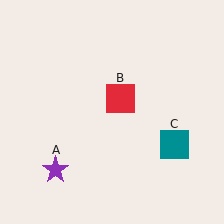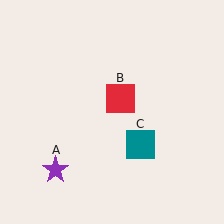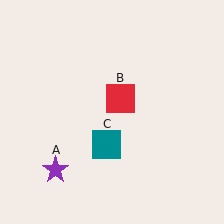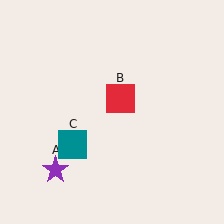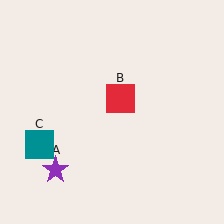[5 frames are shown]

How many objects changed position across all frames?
1 object changed position: teal square (object C).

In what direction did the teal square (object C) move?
The teal square (object C) moved left.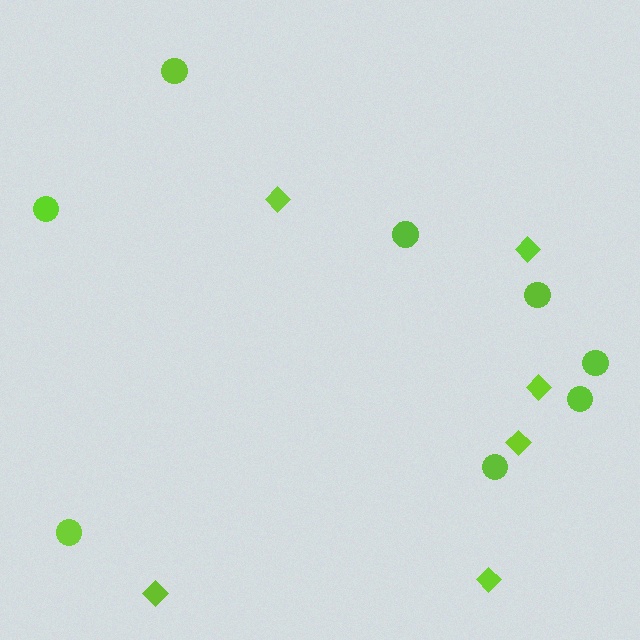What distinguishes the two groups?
There are 2 groups: one group of circles (8) and one group of diamonds (6).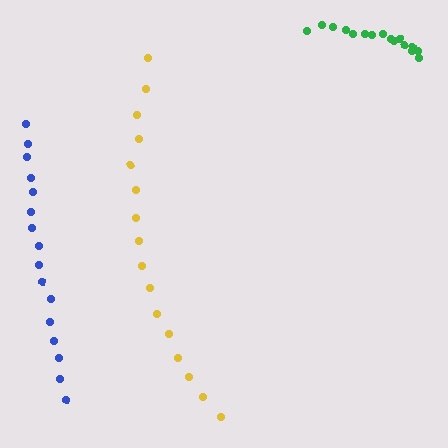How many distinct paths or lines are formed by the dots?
There are 3 distinct paths.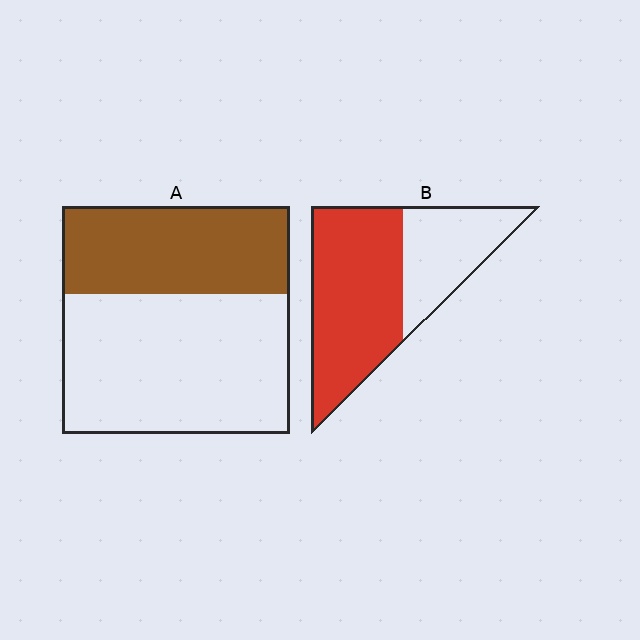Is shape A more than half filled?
No.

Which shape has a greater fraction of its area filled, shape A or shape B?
Shape B.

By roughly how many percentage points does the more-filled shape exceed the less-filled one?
By roughly 25 percentage points (B over A).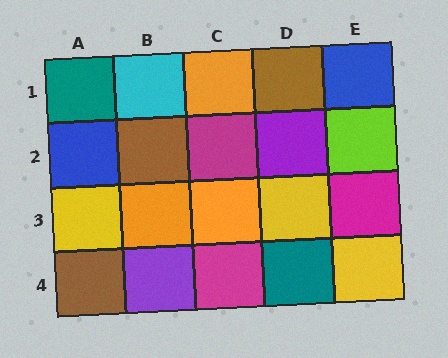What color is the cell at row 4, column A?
Brown.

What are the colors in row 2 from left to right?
Blue, brown, magenta, purple, lime.